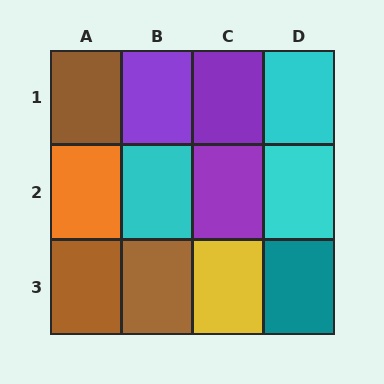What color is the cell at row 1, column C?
Purple.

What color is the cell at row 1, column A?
Brown.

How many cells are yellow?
1 cell is yellow.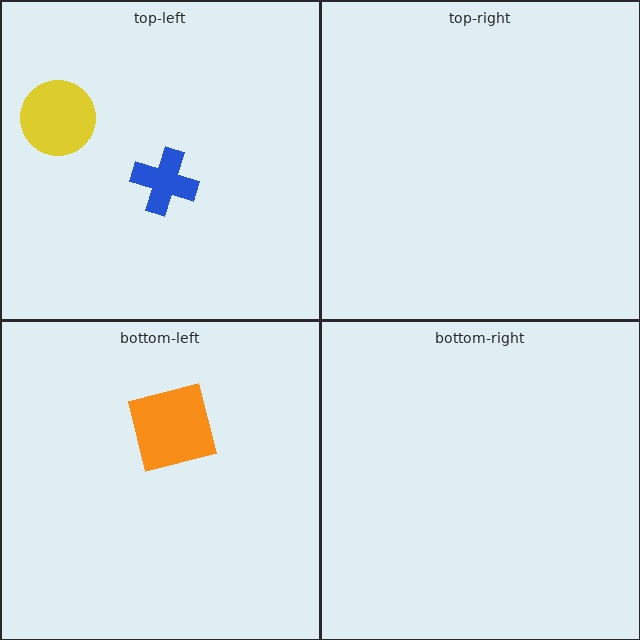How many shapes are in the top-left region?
2.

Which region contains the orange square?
The bottom-left region.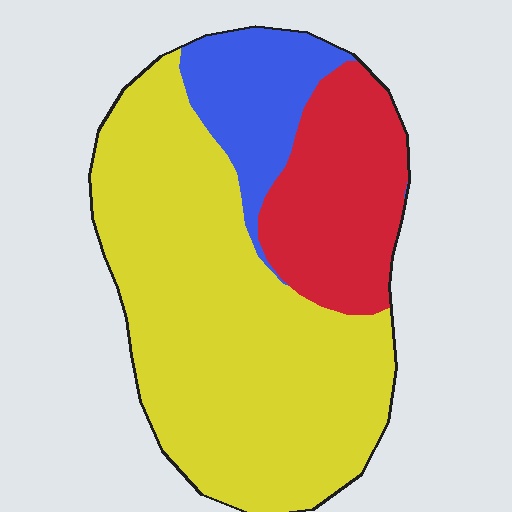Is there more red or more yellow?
Yellow.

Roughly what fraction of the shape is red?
Red covers about 20% of the shape.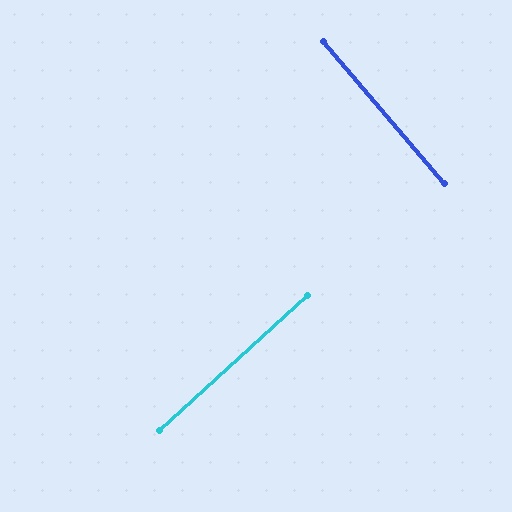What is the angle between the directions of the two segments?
Approximately 88 degrees.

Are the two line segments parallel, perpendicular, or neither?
Perpendicular — they meet at approximately 88°.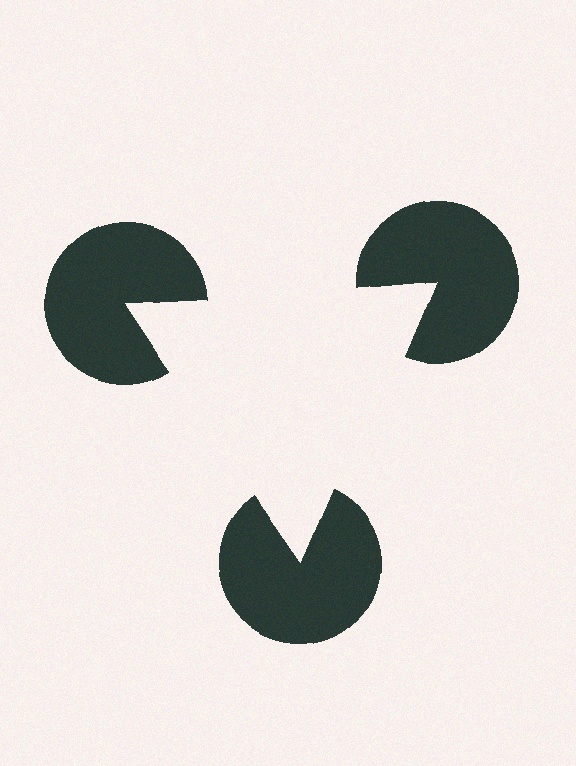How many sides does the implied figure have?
3 sides.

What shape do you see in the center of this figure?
An illusory triangle — its edges are inferred from the aligned wedge cuts in the pac-man discs, not physically drawn.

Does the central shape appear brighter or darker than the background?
It typically appears slightly brighter than the background, even though no actual brightness change is drawn.